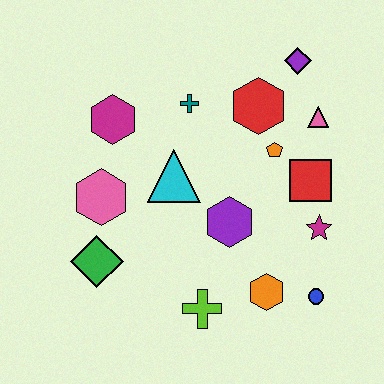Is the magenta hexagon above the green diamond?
Yes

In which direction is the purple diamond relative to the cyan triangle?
The purple diamond is to the right of the cyan triangle.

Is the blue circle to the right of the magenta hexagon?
Yes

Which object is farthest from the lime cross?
The purple diamond is farthest from the lime cross.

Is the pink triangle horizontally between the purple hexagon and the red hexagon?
No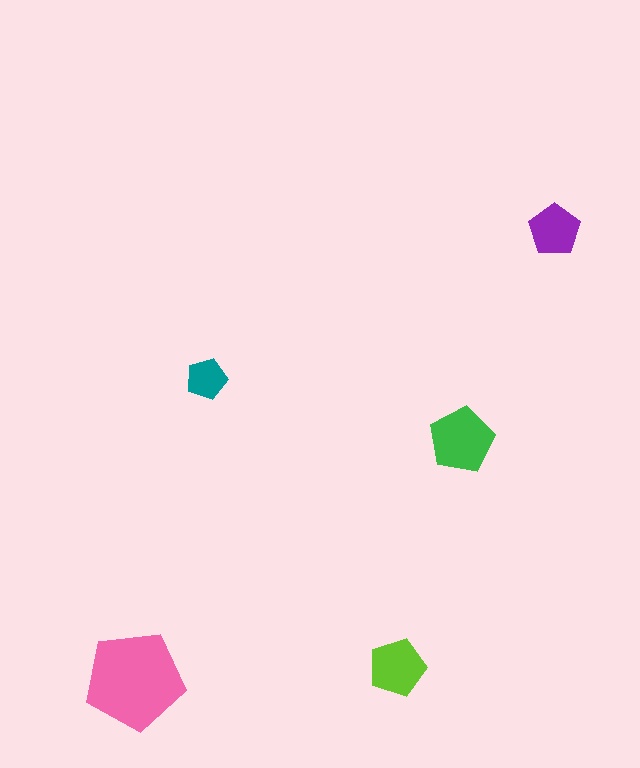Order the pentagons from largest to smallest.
the pink one, the green one, the lime one, the purple one, the teal one.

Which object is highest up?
The purple pentagon is topmost.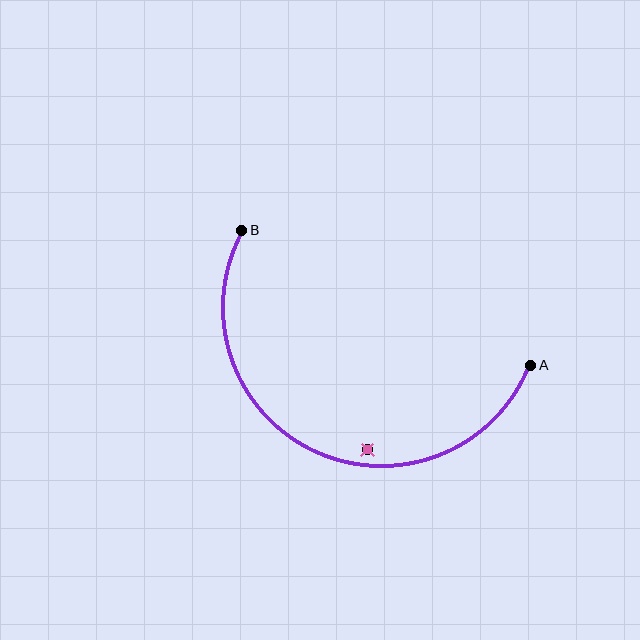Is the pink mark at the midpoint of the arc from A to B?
No — the pink mark does not lie on the arc at all. It sits slightly inside the curve.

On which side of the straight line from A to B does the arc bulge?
The arc bulges below the straight line connecting A and B.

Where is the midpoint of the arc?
The arc midpoint is the point on the curve farthest from the straight line joining A and B. It sits below that line.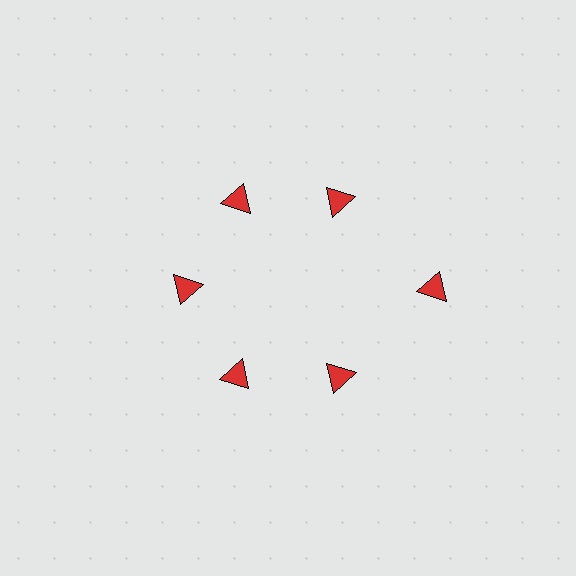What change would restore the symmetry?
The symmetry would be restored by moving it inward, back onto the ring so that all 6 triangles sit at equal angles and equal distance from the center.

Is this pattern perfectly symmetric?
No. The 6 red triangles are arranged in a ring, but one element near the 3 o'clock position is pushed outward from the center, breaking the 6-fold rotational symmetry.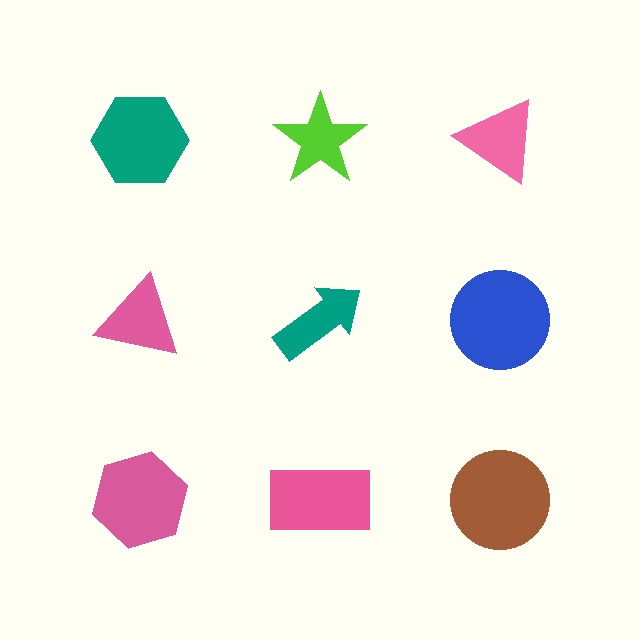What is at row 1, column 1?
A teal hexagon.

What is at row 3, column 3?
A brown circle.